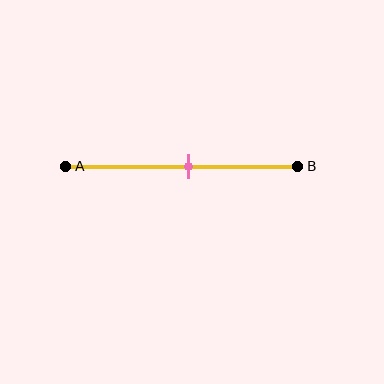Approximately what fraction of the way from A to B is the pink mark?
The pink mark is approximately 55% of the way from A to B.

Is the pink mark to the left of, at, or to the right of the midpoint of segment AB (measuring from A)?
The pink mark is approximately at the midpoint of segment AB.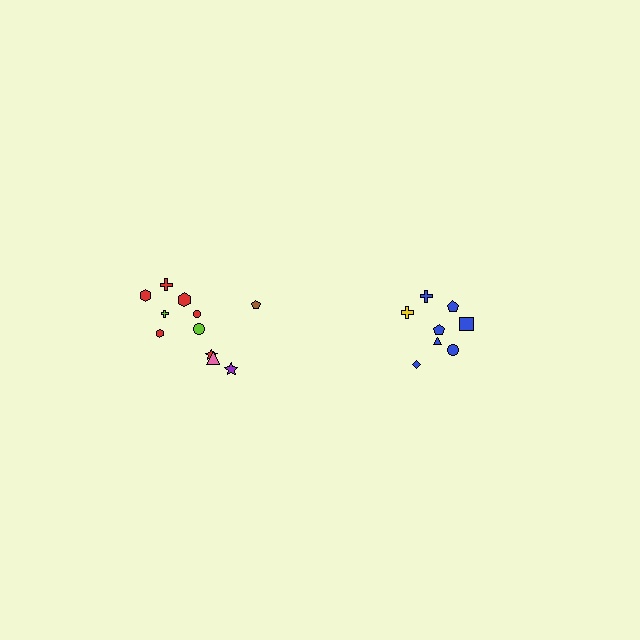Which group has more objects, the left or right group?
The left group.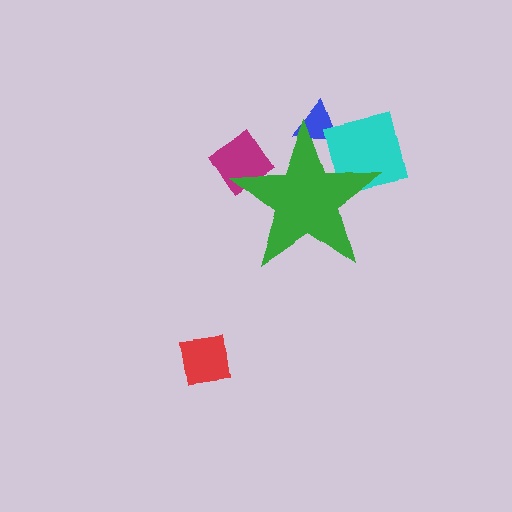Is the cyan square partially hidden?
Yes, the cyan square is partially hidden behind the green star.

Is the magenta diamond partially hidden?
Yes, the magenta diamond is partially hidden behind the green star.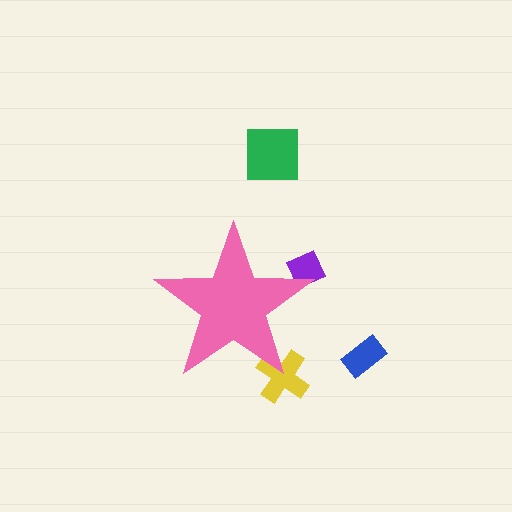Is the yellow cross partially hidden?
Yes, the yellow cross is partially hidden behind the pink star.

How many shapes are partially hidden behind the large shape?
2 shapes are partially hidden.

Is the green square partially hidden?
No, the green square is fully visible.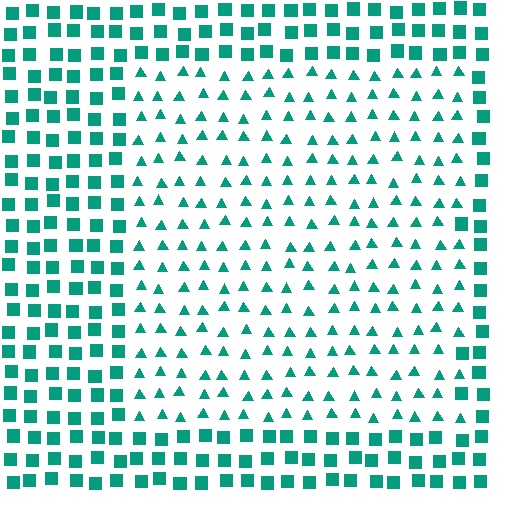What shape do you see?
I see a rectangle.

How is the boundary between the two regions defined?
The boundary is defined by a change in element shape: triangles inside vs. squares outside. All elements share the same color and spacing.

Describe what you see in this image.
The image is filled with small teal elements arranged in a uniform grid. A rectangle-shaped region contains triangles, while the surrounding area contains squares. The boundary is defined purely by the change in element shape.